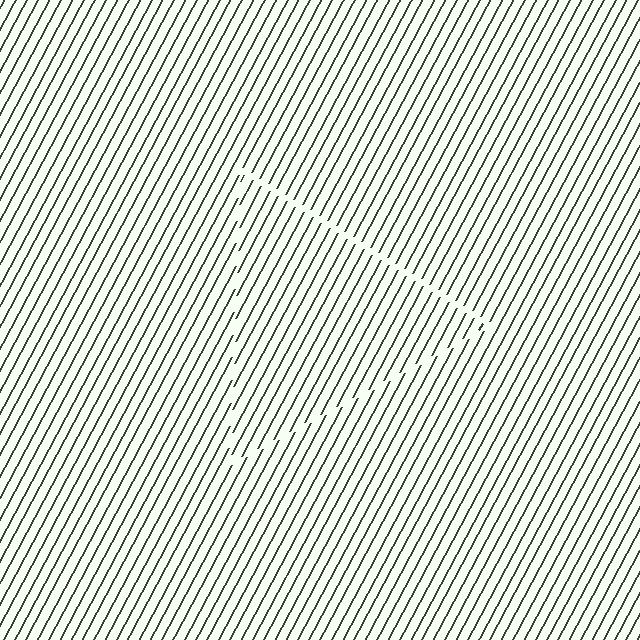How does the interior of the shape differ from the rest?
The interior of the shape contains the same grating, shifted by half a period — the contour is defined by the phase discontinuity where line-ends from the inner and outer gratings abut.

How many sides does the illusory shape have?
3 sides — the line-ends trace a triangle.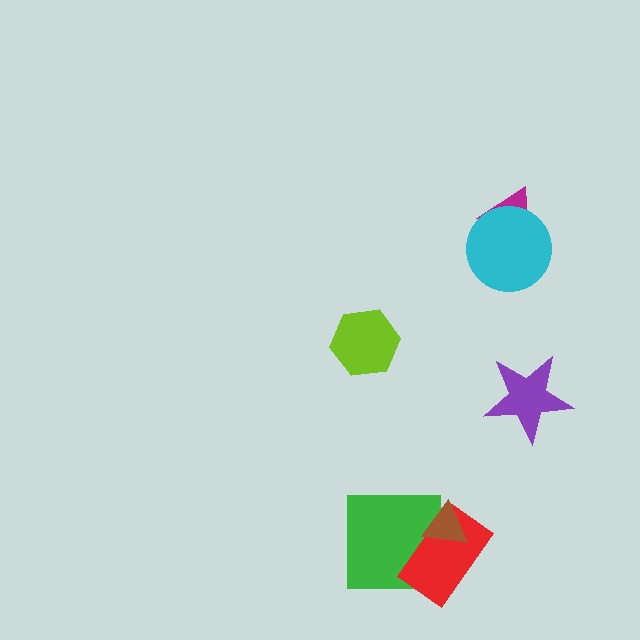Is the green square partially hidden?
Yes, it is partially covered by another shape.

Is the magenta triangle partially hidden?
Yes, it is partially covered by another shape.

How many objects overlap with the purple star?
0 objects overlap with the purple star.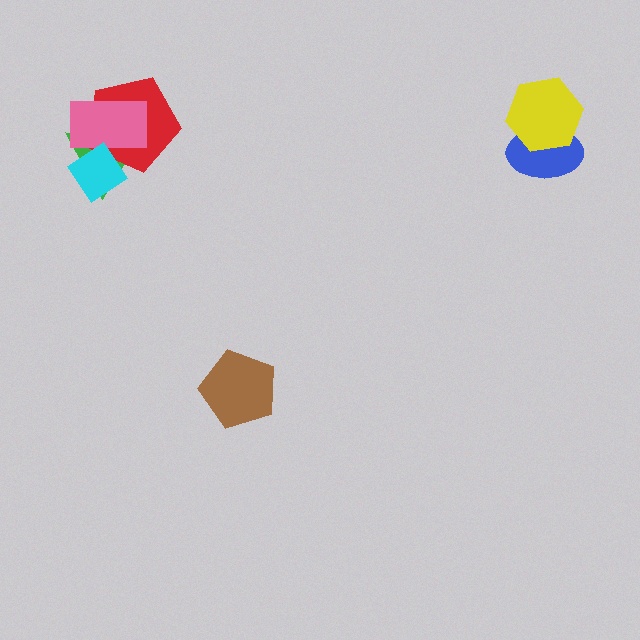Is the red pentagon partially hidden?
Yes, it is partially covered by another shape.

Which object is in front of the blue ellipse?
The yellow hexagon is in front of the blue ellipse.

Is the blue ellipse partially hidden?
Yes, it is partially covered by another shape.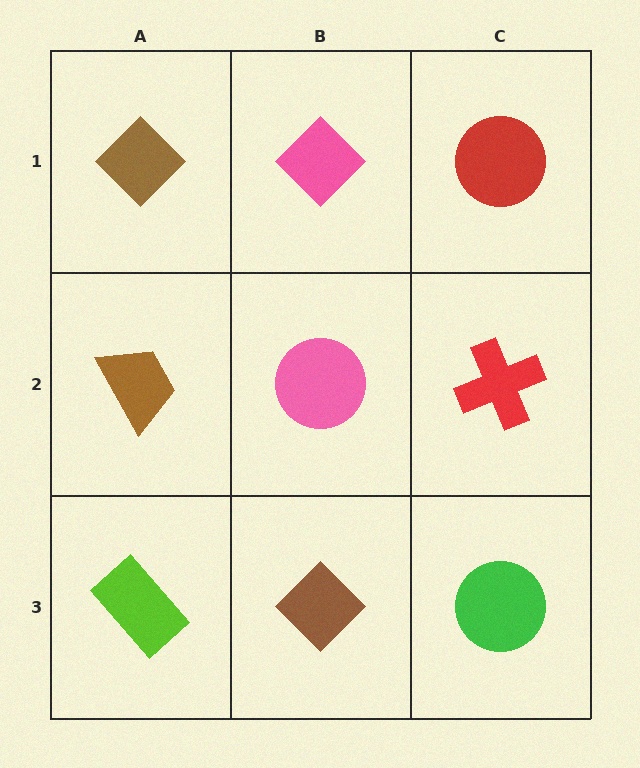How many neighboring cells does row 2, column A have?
3.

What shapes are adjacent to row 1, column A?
A brown trapezoid (row 2, column A), a pink diamond (row 1, column B).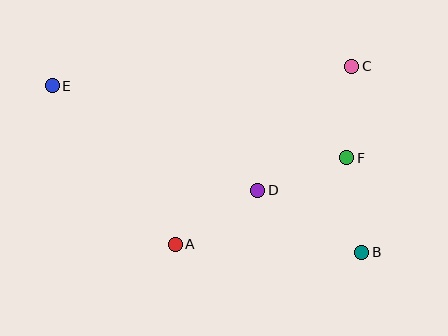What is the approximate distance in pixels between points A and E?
The distance between A and E is approximately 201 pixels.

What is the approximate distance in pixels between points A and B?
The distance between A and B is approximately 187 pixels.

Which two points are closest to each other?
Points C and F are closest to each other.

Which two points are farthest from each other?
Points B and E are farthest from each other.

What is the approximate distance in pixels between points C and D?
The distance between C and D is approximately 155 pixels.